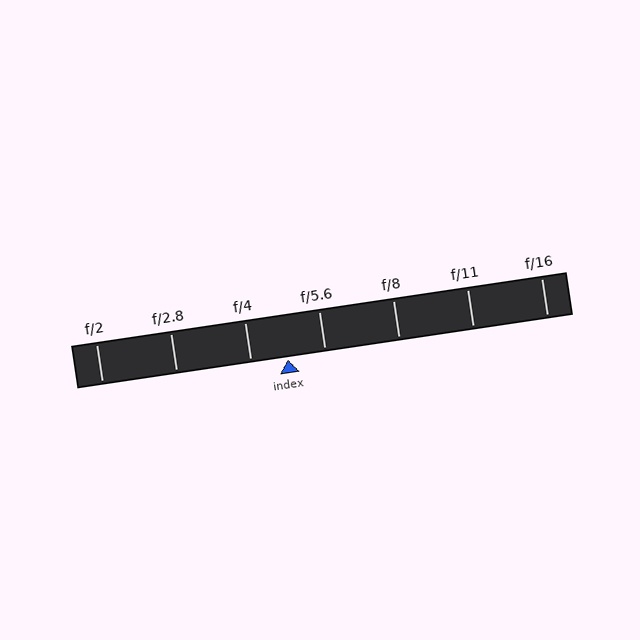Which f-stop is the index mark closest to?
The index mark is closest to f/4.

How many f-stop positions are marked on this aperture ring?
There are 7 f-stop positions marked.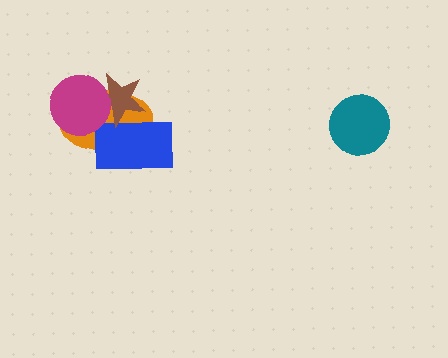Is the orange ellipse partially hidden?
Yes, it is partially covered by another shape.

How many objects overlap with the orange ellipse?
3 objects overlap with the orange ellipse.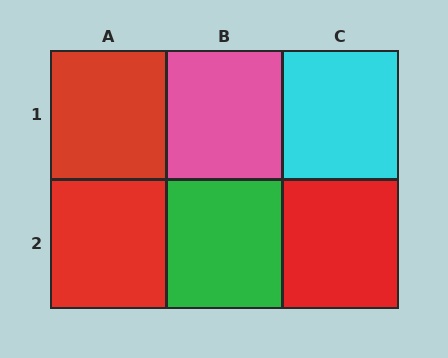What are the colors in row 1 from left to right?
Red, pink, cyan.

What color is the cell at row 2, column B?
Green.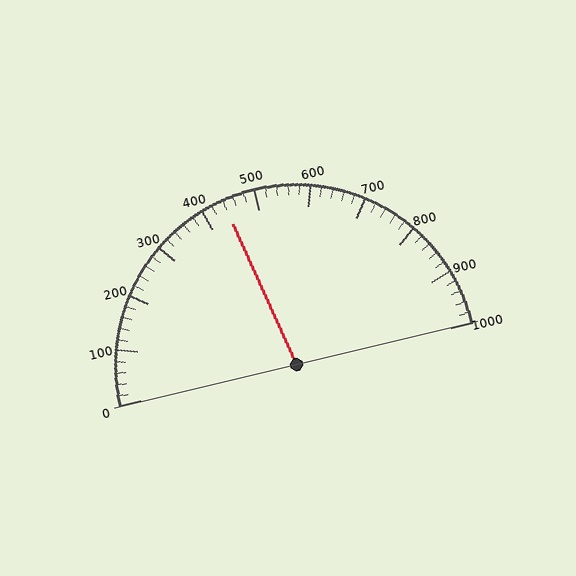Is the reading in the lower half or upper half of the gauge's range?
The reading is in the lower half of the range (0 to 1000).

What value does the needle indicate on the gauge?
The needle indicates approximately 440.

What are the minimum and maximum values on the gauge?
The gauge ranges from 0 to 1000.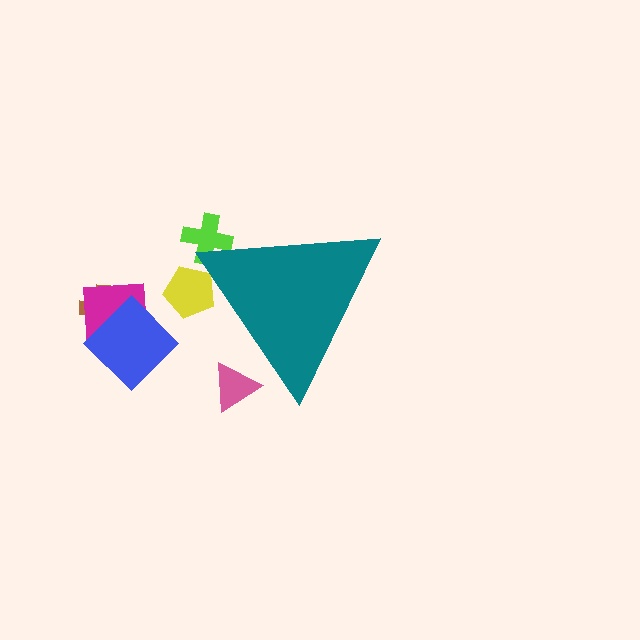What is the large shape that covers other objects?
A teal triangle.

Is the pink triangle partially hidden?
Yes, the pink triangle is partially hidden behind the teal triangle.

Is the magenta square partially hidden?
No, the magenta square is fully visible.